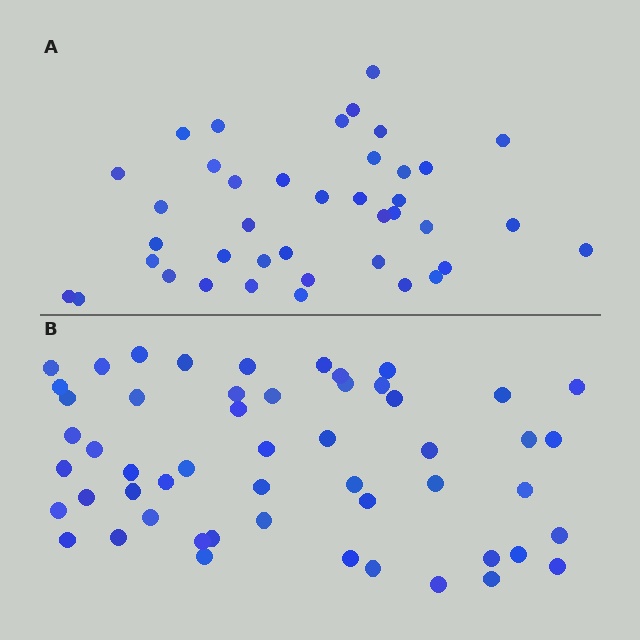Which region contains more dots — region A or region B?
Region B (the bottom region) has more dots.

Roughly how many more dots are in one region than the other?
Region B has approximately 15 more dots than region A.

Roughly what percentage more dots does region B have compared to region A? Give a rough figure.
About 30% more.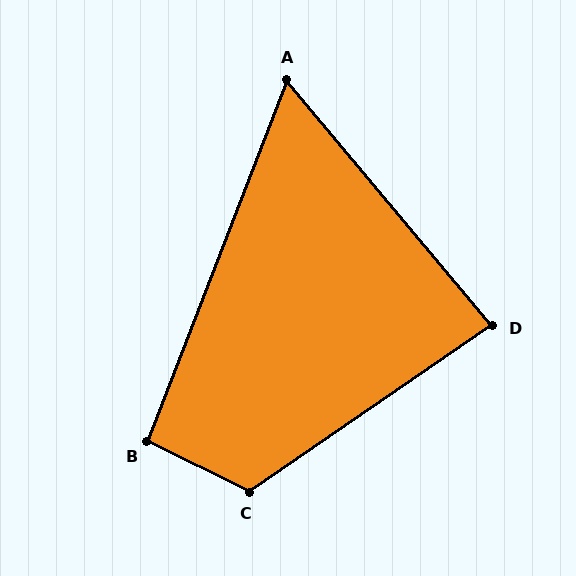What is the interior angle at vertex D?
Approximately 85 degrees (acute).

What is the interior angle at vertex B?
Approximately 95 degrees (obtuse).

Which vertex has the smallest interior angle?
A, at approximately 61 degrees.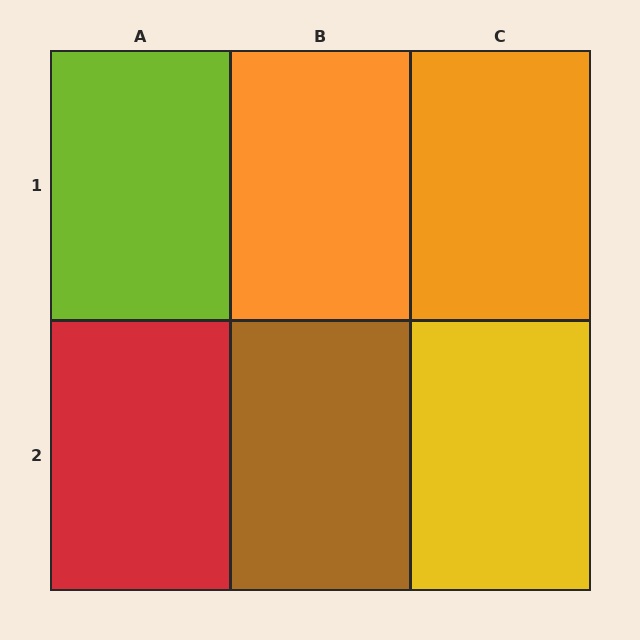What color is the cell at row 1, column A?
Lime.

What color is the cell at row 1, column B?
Orange.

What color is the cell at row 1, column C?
Orange.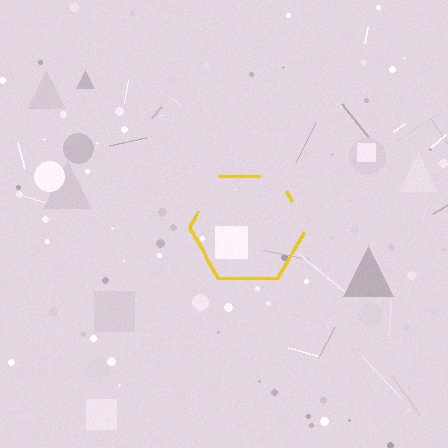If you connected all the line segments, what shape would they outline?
They would outline a hexagon.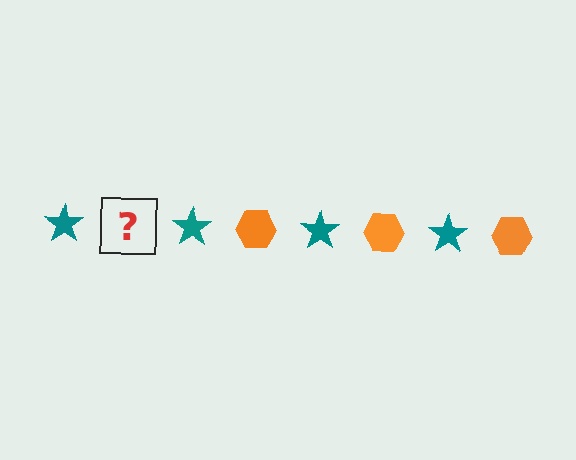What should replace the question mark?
The question mark should be replaced with an orange hexagon.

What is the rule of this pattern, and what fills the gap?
The rule is that the pattern alternates between teal star and orange hexagon. The gap should be filled with an orange hexagon.